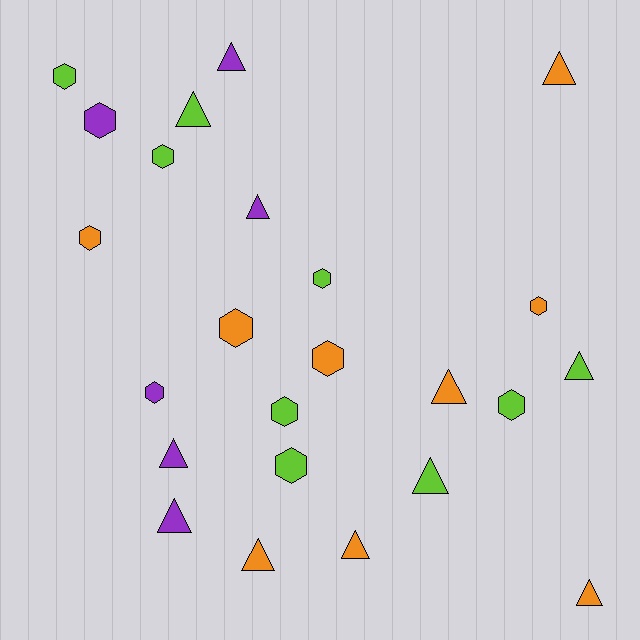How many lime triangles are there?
There are 3 lime triangles.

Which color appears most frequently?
Orange, with 9 objects.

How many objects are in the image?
There are 24 objects.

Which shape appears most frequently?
Hexagon, with 12 objects.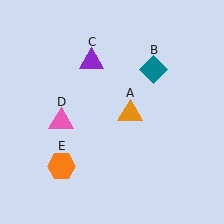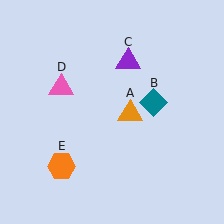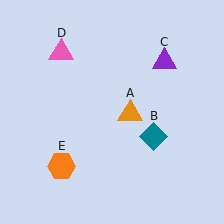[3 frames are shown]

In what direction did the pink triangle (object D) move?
The pink triangle (object D) moved up.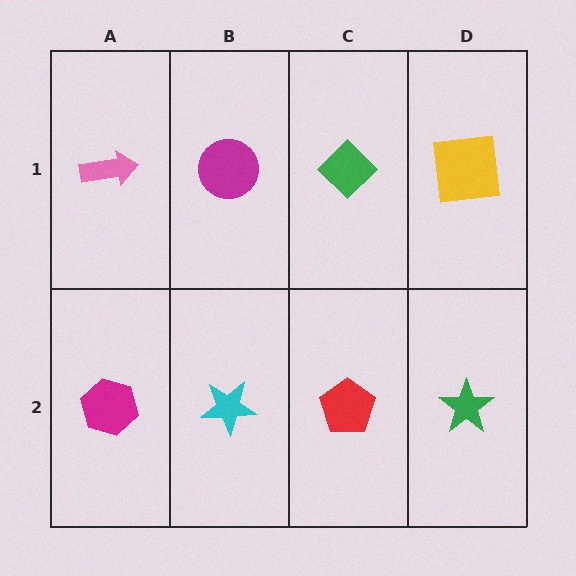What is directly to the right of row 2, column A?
A cyan star.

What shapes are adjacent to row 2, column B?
A magenta circle (row 1, column B), a magenta hexagon (row 2, column A), a red pentagon (row 2, column C).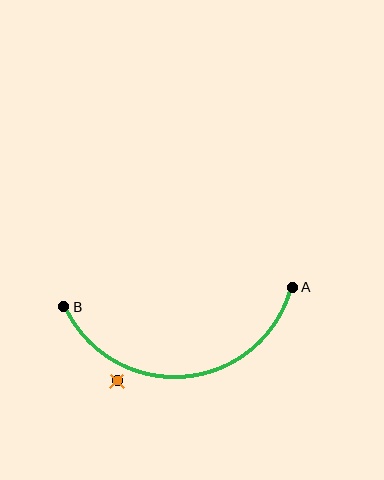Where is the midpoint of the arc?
The arc midpoint is the point on the curve farthest from the straight line joining A and B. It sits below that line.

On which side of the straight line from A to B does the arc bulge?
The arc bulges below the straight line connecting A and B.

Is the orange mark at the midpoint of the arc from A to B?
No — the orange mark does not lie on the arc at all. It sits slightly outside the curve.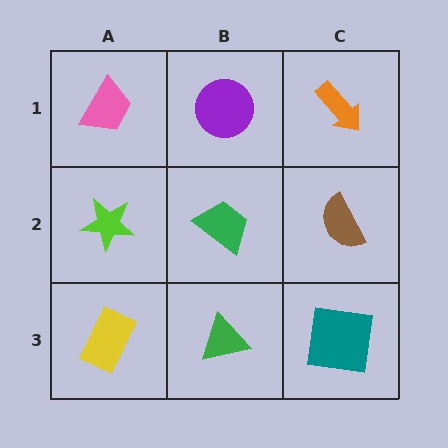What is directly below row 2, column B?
A green triangle.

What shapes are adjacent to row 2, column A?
A pink trapezoid (row 1, column A), a yellow rectangle (row 3, column A), a green trapezoid (row 2, column B).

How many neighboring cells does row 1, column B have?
3.